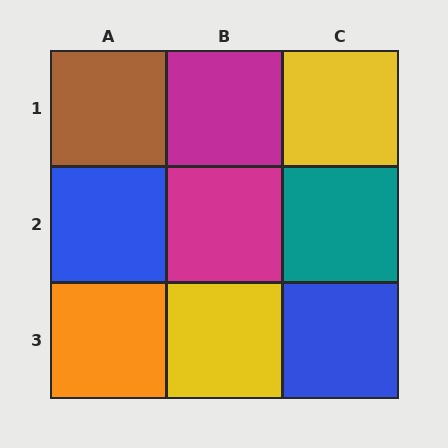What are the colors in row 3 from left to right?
Orange, yellow, blue.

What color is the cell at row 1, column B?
Magenta.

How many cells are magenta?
2 cells are magenta.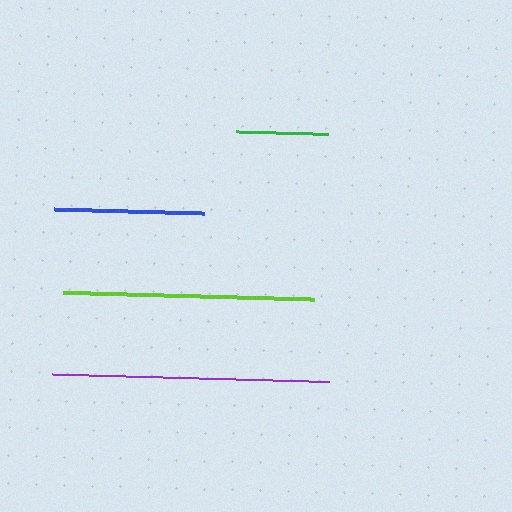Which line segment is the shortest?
The green line is the shortest at approximately 93 pixels.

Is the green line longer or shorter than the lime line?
The lime line is longer than the green line.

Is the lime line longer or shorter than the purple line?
The purple line is longer than the lime line.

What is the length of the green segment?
The green segment is approximately 93 pixels long.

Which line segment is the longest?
The purple line is the longest at approximately 277 pixels.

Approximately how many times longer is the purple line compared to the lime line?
The purple line is approximately 1.1 times the length of the lime line.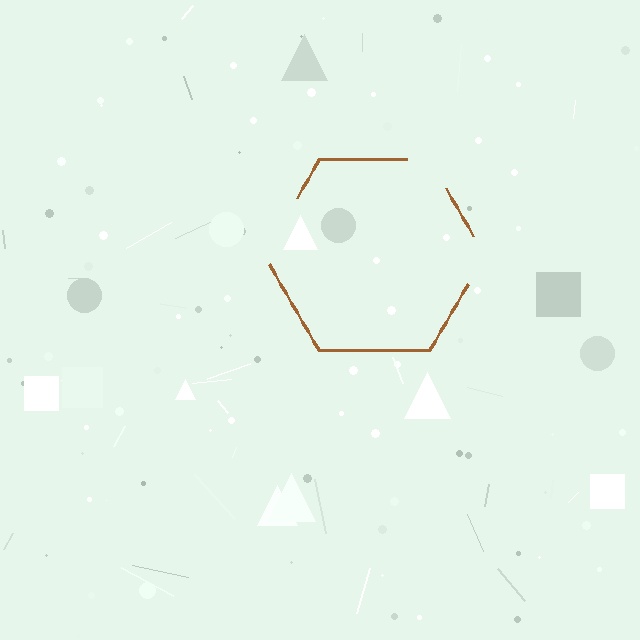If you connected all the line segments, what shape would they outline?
They would outline a hexagon.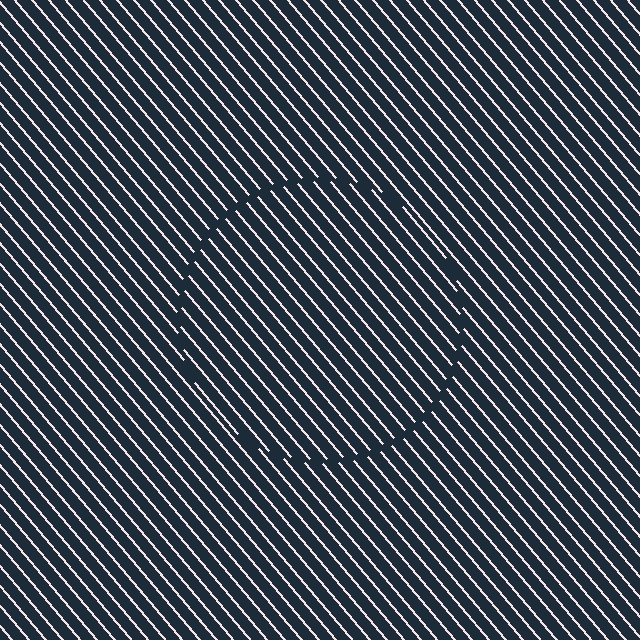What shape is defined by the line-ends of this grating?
An illusory circle. The interior of the shape contains the same grating, shifted by half a period — the contour is defined by the phase discontinuity where line-ends from the inner and outer gratings abut.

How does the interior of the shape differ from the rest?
The interior of the shape contains the same grating, shifted by half a period — the contour is defined by the phase discontinuity where line-ends from the inner and outer gratings abut.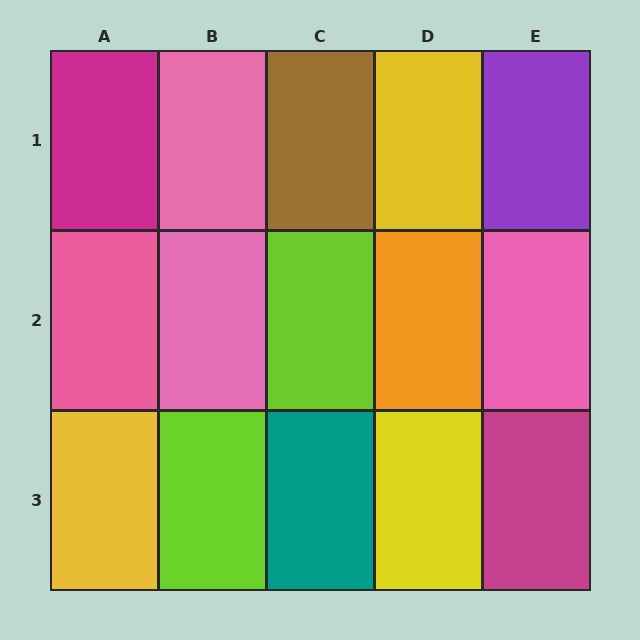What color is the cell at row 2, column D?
Orange.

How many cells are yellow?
3 cells are yellow.